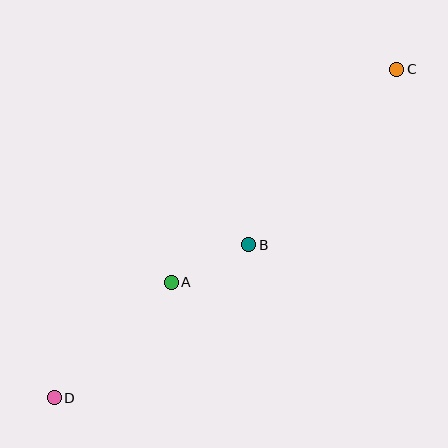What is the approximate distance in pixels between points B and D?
The distance between B and D is approximately 248 pixels.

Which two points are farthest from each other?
Points C and D are farthest from each other.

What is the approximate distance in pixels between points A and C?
The distance between A and C is approximately 310 pixels.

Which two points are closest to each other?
Points A and B are closest to each other.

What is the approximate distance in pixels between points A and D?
The distance between A and D is approximately 165 pixels.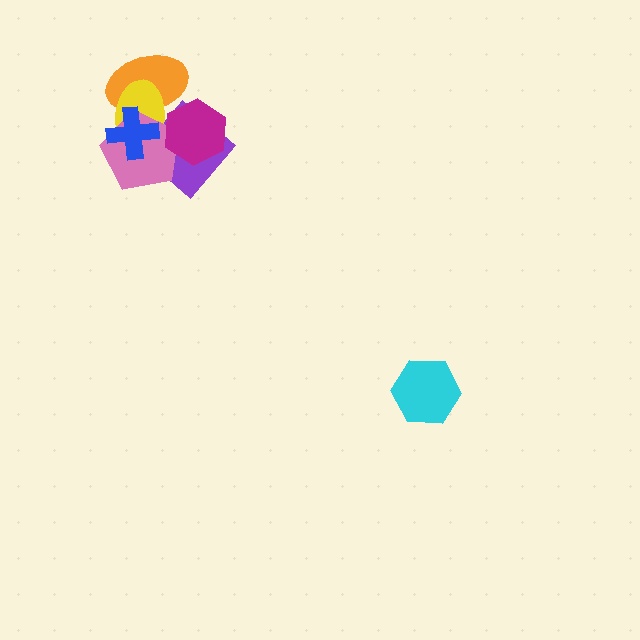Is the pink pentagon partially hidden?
Yes, it is partially covered by another shape.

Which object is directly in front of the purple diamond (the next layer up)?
The yellow ellipse is directly in front of the purple diamond.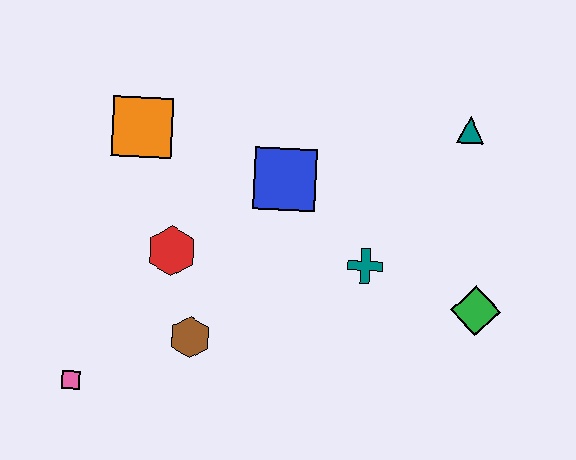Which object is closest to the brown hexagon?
The red hexagon is closest to the brown hexagon.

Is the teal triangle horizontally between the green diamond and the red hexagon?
Yes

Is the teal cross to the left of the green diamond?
Yes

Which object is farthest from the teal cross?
The pink square is farthest from the teal cross.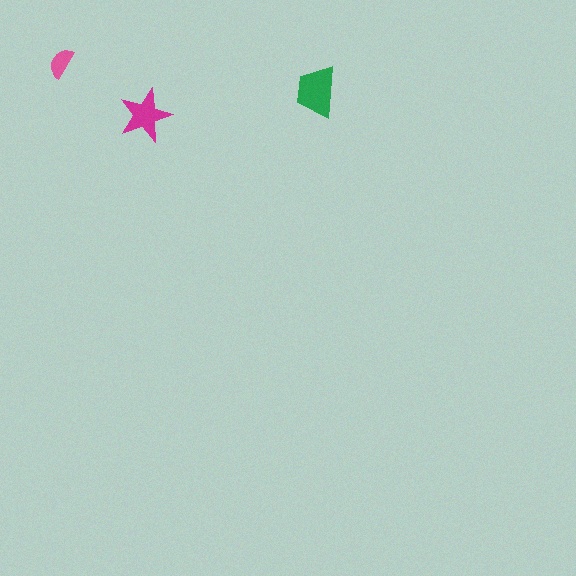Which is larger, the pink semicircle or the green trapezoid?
The green trapezoid.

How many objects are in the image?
There are 3 objects in the image.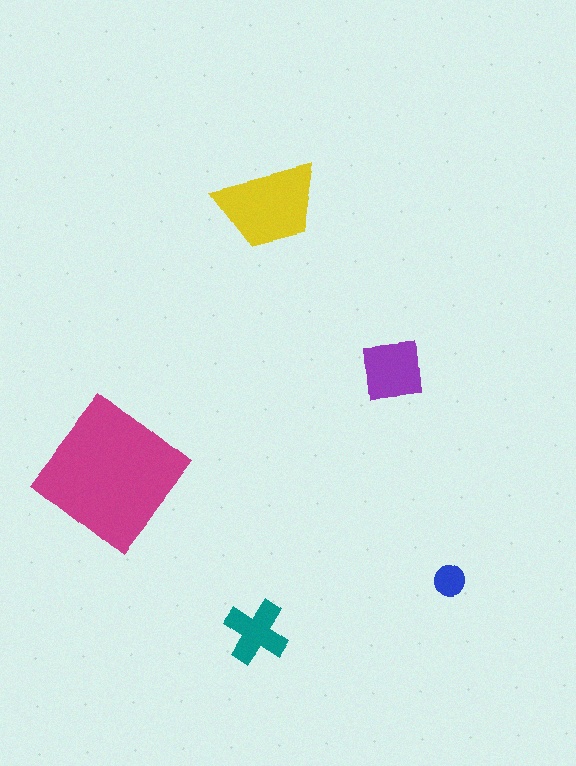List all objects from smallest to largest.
The blue circle, the teal cross, the purple square, the yellow trapezoid, the magenta diamond.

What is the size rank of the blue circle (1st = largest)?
5th.